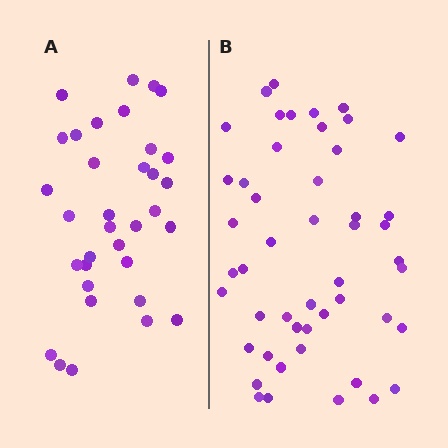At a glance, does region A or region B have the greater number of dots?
Region B (the right region) has more dots.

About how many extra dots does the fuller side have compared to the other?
Region B has approximately 15 more dots than region A.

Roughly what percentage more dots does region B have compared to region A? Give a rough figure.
About 45% more.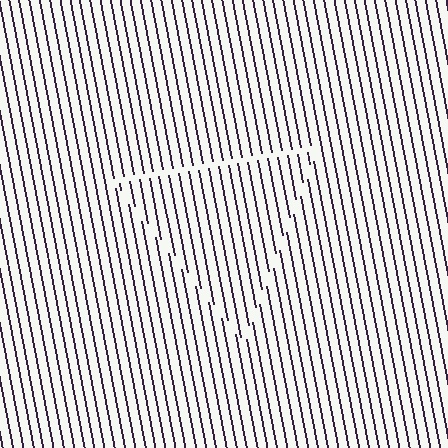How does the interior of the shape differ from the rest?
The interior of the shape contains the same grating, shifted by half a period — the contour is defined by the phase discontinuity where line-ends from the inner and outer gratings abut.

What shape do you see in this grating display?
An illusory triangle. The interior of the shape contains the same grating, shifted by half a period — the contour is defined by the phase discontinuity where line-ends from the inner and outer gratings abut.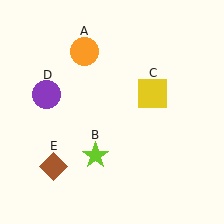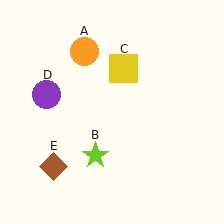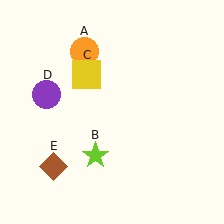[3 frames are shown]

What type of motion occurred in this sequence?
The yellow square (object C) rotated counterclockwise around the center of the scene.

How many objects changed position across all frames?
1 object changed position: yellow square (object C).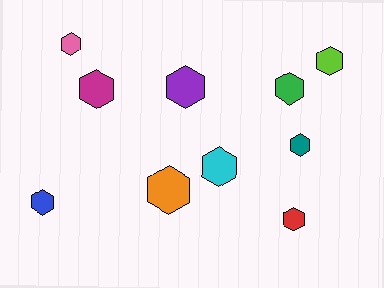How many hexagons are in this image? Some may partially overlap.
There are 10 hexagons.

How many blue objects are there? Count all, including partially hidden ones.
There is 1 blue object.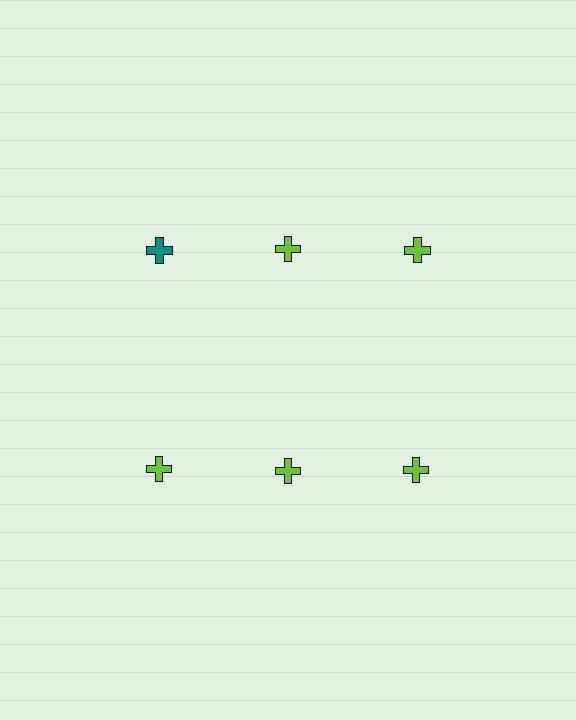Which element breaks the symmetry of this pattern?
The teal cross in the top row, leftmost column breaks the symmetry. All other shapes are lime crosses.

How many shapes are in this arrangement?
There are 6 shapes arranged in a grid pattern.